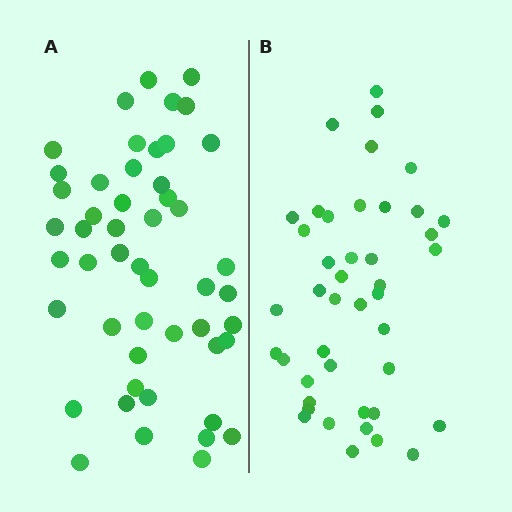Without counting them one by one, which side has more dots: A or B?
Region A (the left region) has more dots.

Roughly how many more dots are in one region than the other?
Region A has roughly 8 or so more dots than region B.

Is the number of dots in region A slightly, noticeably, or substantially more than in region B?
Region A has only slightly more — the two regions are fairly close. The ratio is roughly 1.2 to 1.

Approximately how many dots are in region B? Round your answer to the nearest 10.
About 40 dots. (The exact count is 43, which rounds to 40.)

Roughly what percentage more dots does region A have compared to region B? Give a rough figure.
About 15% more.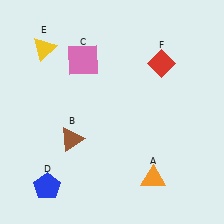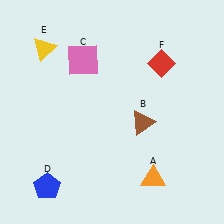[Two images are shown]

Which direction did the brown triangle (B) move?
The brown triangle (B) moved right.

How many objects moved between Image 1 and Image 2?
1 object moved between the two images.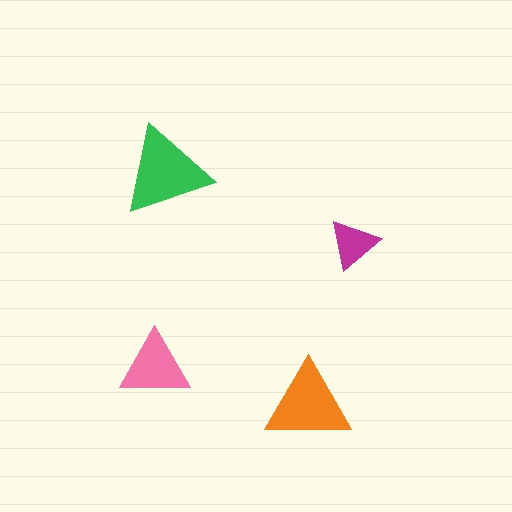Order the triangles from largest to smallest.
the green one, the orange one, the pink one, the magenta one.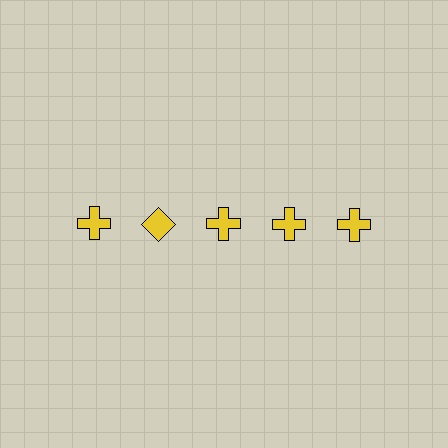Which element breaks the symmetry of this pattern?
The yellow diamond in the top row, second from left column breaks the symmetry. All other shapes are yellow crosses.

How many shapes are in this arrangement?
There are 5 shapes arranged in a grid pattern.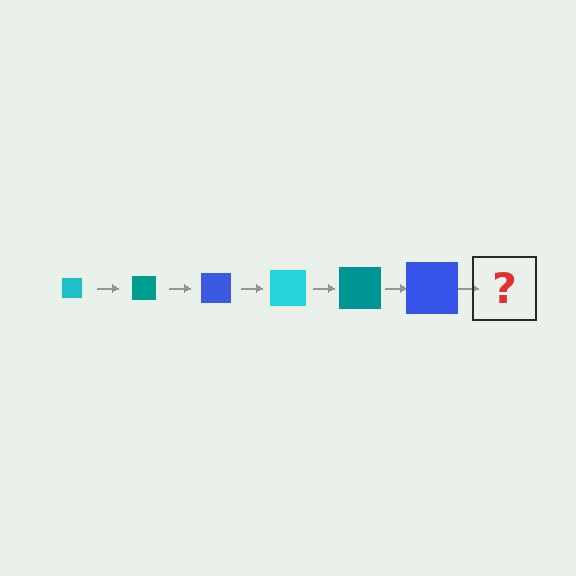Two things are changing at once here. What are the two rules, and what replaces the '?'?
The two rules are that the square grows larger each step and the color cycles through cyan, teal, and blue. The '?' should be a cyan square, larger than the previous one.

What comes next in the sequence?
The next element should be a cyan square, larger than the previous one.